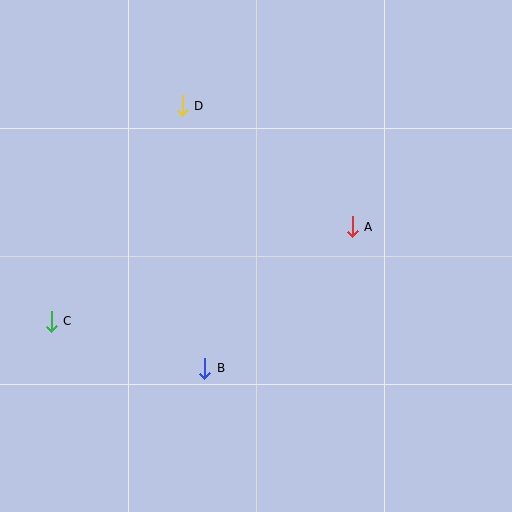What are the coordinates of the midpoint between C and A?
The midpoint between C and A is at (202, 274).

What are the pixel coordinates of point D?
Point D is at (182, 106).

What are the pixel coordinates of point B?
Point B is at (205, 368).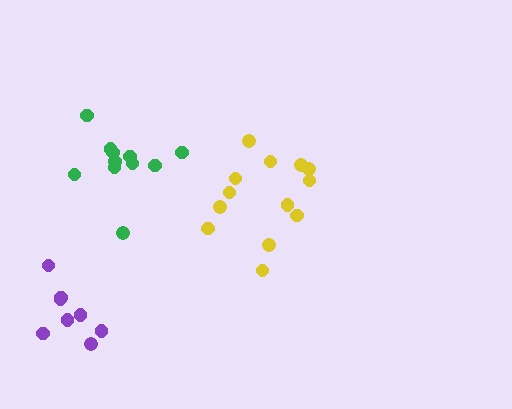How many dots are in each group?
Group 1: 11 dots, Group 2: 13 dots, Group 3: 8 dots (32 total).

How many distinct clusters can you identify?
There are 3 distinct clusters.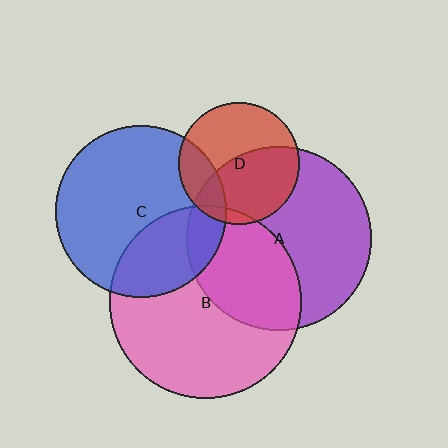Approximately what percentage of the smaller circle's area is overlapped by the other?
Approximately 30%.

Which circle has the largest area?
Circle B (pink).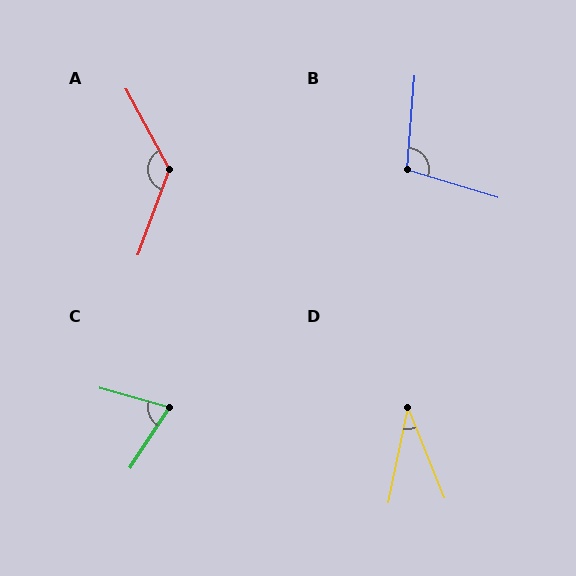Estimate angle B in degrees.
Approximately 102 degrees.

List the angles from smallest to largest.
D (33°), C (73°), B (102°), A (131°).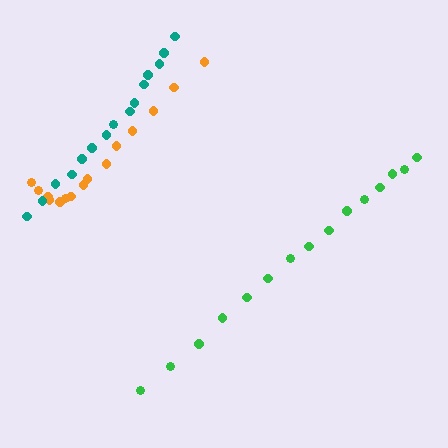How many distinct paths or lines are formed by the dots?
There are 3 distinct paths.